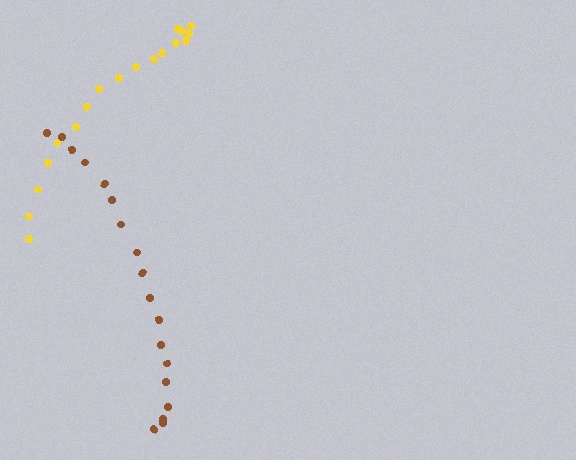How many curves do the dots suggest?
There are 2 distinct paths.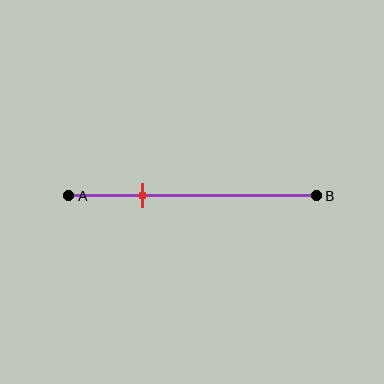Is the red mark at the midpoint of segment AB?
No, the mark is at about 30% from A, not at the 50% midpoint.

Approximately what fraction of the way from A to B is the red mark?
The red mark is approximately 30% of the way from A to B.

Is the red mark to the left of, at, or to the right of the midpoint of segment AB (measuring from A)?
The red mark is to the left of the midpoint of segment AB.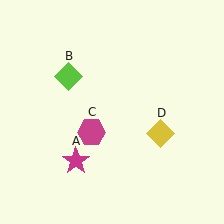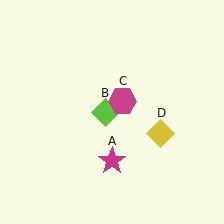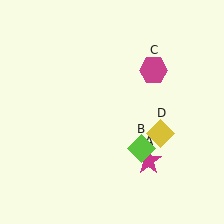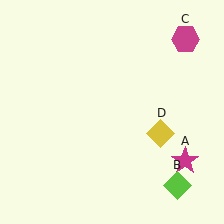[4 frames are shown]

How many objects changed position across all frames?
3 objects changed position: magenta star (object A), lime diamond (object B), magenta hexagon (object C).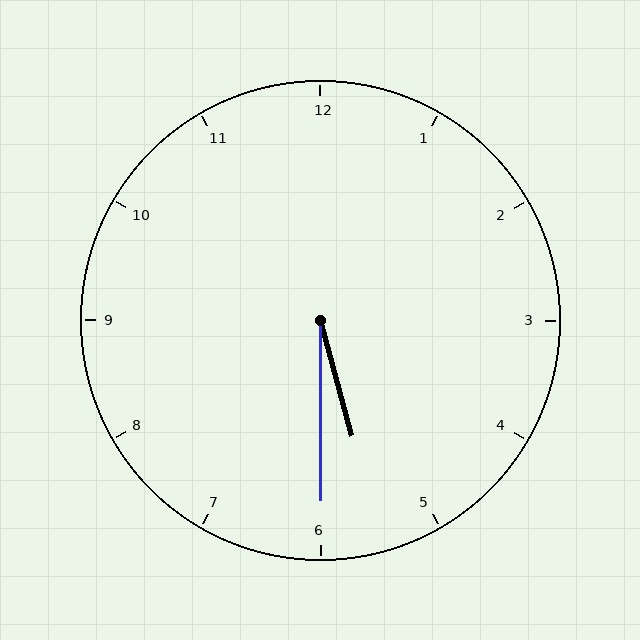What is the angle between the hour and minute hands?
Approximately 15 degrees.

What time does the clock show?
5:30.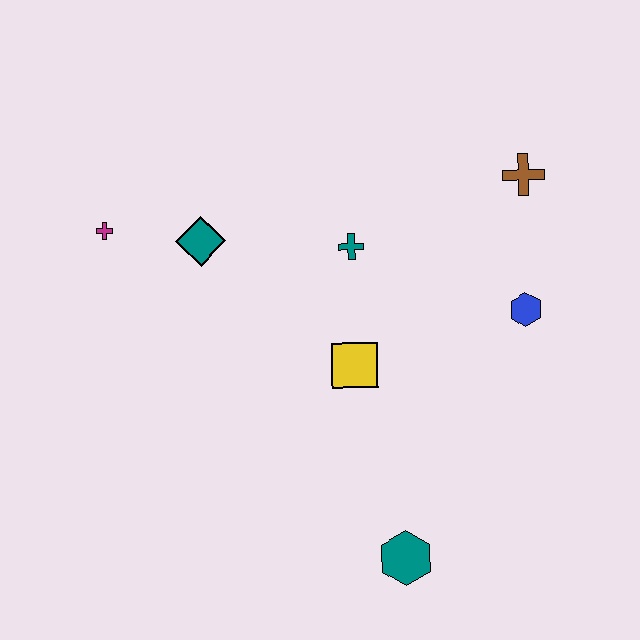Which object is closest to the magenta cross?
The teal diamond is closest to the magenta cross.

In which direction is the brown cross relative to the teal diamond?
The brown cross is to the right of the teal diamond.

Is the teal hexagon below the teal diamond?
Yes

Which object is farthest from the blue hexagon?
The magenta cross is farthest from the blue hexagon.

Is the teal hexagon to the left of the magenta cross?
No